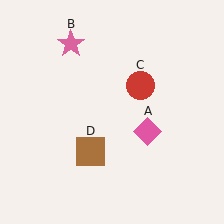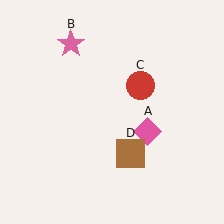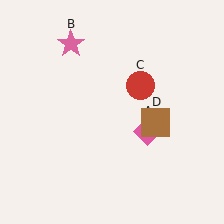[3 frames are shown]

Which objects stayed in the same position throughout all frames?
Pink diamond (object A) and pink star (object B) and red circle (object C) remained stationary.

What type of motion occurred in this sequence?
The brown square (object D) rotated counterclockwise around the center of the scene.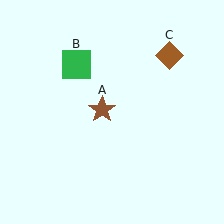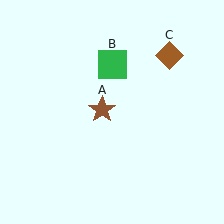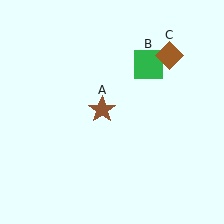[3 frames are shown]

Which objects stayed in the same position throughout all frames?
Brown star (object A) and brown diamond (object C) remained stationary.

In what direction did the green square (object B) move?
The green square (object B) moved right.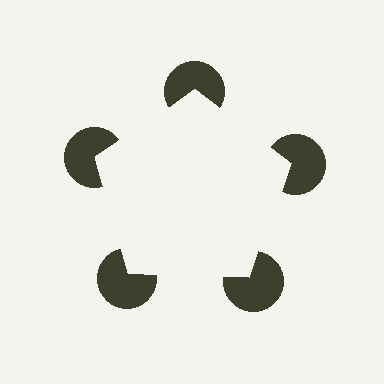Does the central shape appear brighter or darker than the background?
It typically appears slightly brighter than the background, even though no actual brightness change is drawn.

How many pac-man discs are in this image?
There are 5 — one at each vertex of the illusory pentagon.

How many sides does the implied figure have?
5 sides.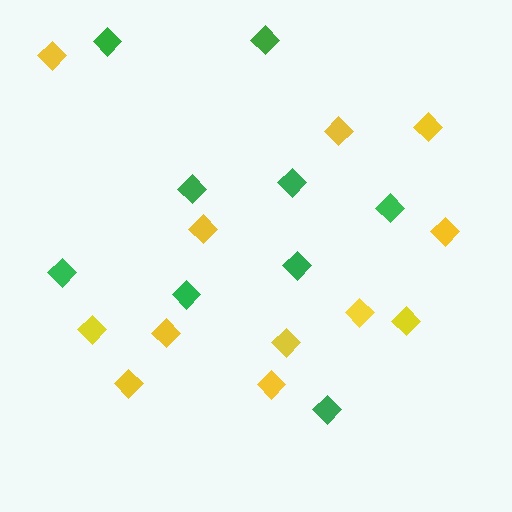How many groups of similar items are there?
There are 2 groups: one group of yellow diamonds (12) and one group of green diamonds (9).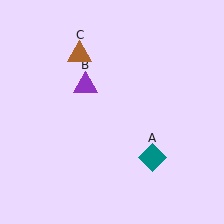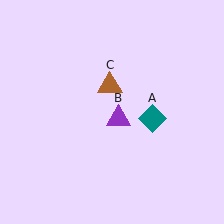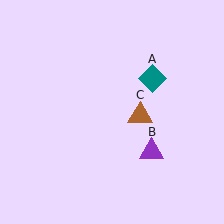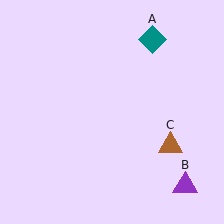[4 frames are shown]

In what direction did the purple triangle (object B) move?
The purple triangle (object B) moved down and to the right.